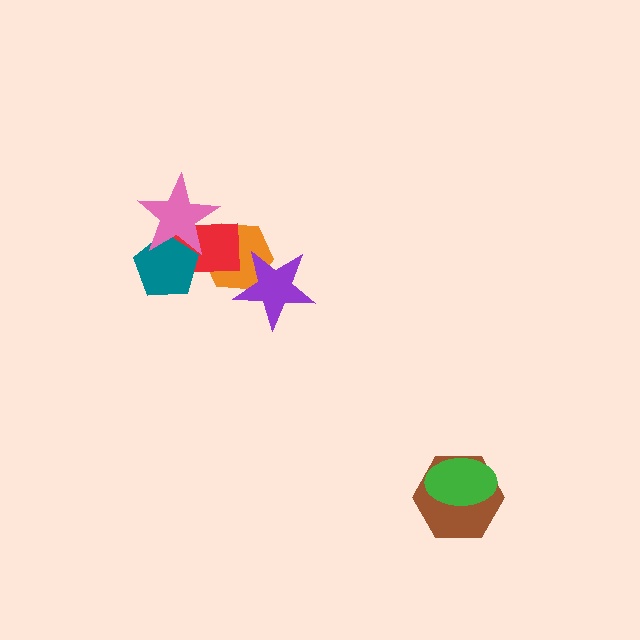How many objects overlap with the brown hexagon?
1 object overlaps with the brown hexagon.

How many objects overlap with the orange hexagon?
3 objects overlap with the orange hexagon.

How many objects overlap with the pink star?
3 objects overlap with the pink star.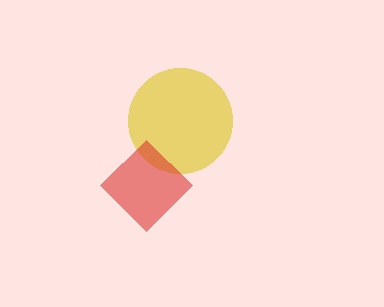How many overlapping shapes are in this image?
There are 2 overlapping shapes in the image.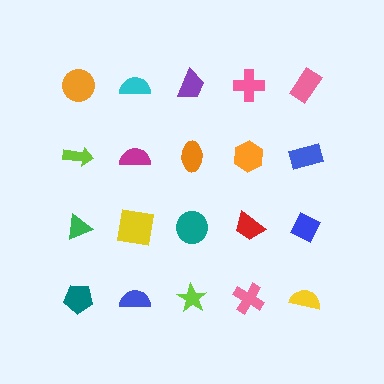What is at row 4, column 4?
A pink cross.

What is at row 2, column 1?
A lime arrow.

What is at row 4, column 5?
A yellow semicircle.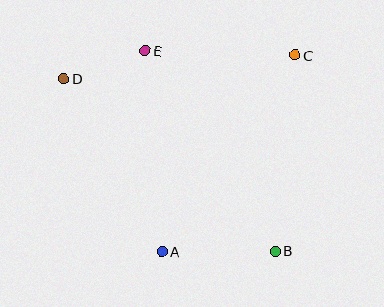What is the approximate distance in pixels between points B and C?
The distance between B and C is approximately 197 pixels.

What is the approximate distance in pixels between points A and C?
The distance between A and C is approximately 237 pixels.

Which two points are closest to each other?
Points D and E are closest to each other.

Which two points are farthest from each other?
Points B and D are farthest from each other.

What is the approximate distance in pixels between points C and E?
The distance between C and E is approximately 150 pixels.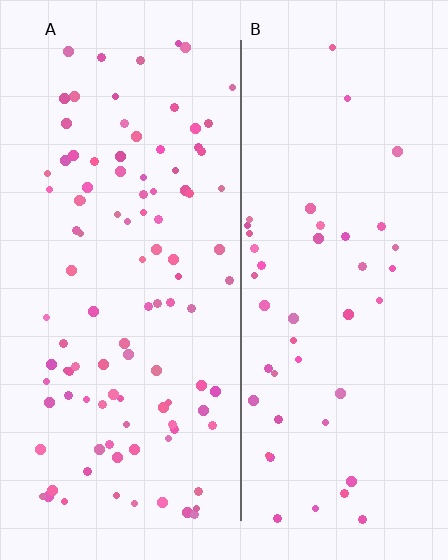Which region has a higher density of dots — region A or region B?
A (the left).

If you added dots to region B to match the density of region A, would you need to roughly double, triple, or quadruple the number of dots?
Approximately double.